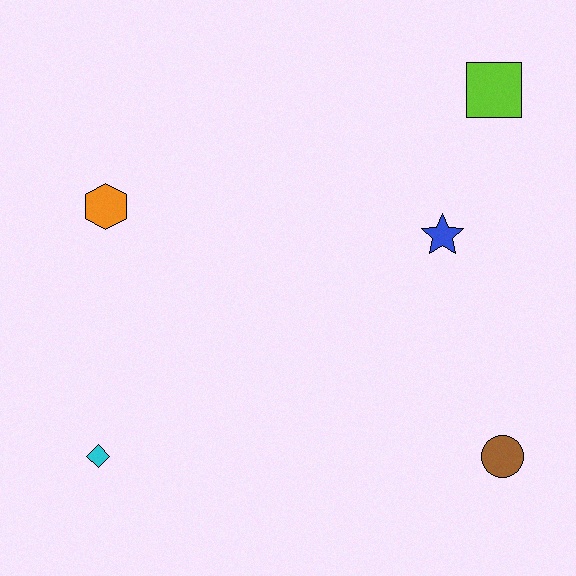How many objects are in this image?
There are 5 objects.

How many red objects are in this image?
There are no red objects.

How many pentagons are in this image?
There are no pentagons.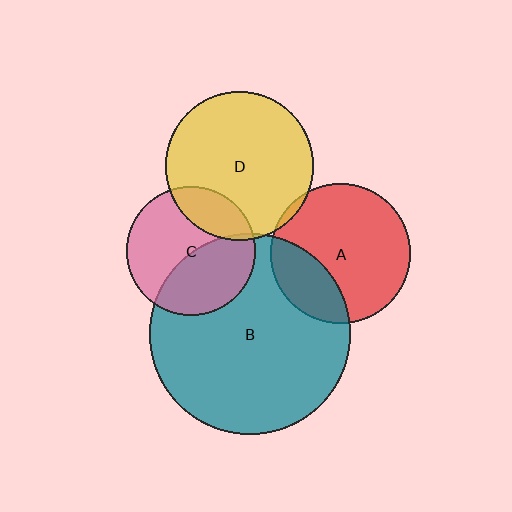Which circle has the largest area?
Circle B (teal).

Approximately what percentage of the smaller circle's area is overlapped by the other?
Approximately 20%.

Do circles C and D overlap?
Yes.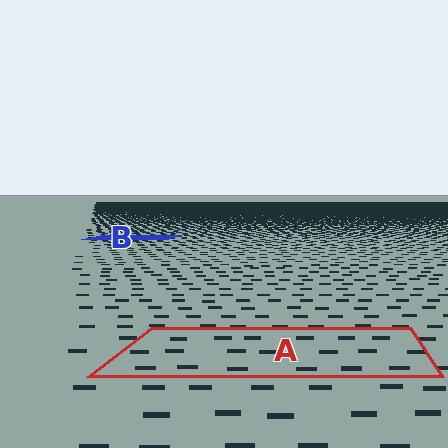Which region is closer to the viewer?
Region A is closer. The texture elements there are larger and more spread out.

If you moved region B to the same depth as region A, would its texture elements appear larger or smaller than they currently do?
They would appear larger. At a closer depth, the same texture elements are projected at a bigger on-screen size.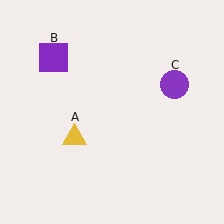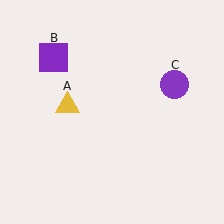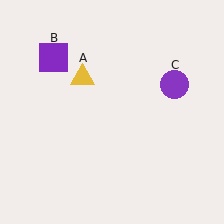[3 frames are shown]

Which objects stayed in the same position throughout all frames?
Purple square (object B) and purple circle (object C) remained stationary.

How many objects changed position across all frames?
1 object changed position: yellow triangle (object A).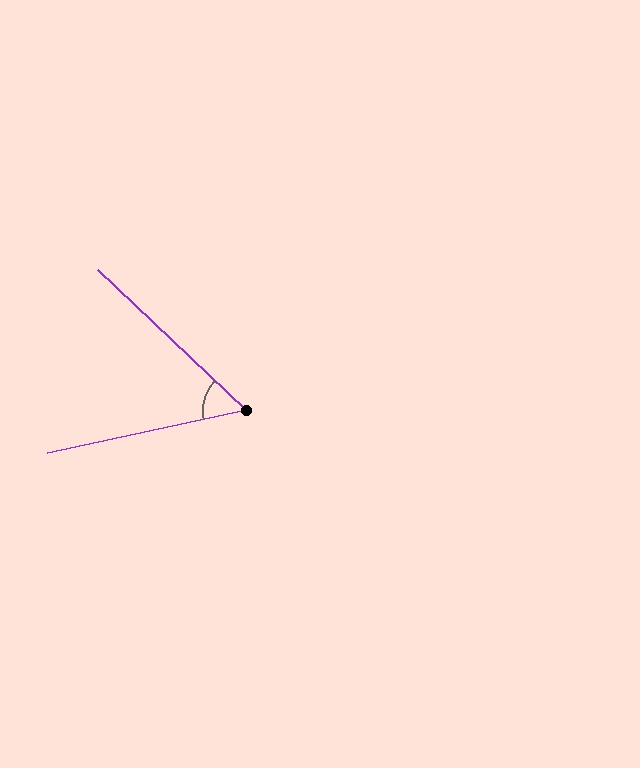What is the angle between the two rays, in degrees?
Approximately 55 degrees.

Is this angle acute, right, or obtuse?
It is acute.